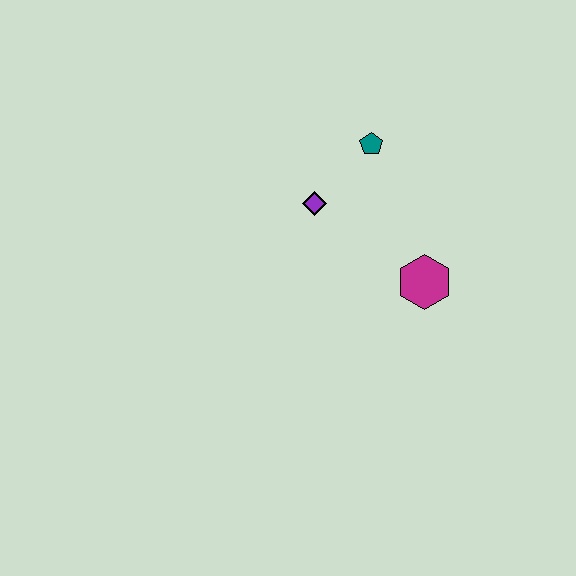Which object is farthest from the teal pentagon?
The magenta hexagon is farthest from the teal pentagon.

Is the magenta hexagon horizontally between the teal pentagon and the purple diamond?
No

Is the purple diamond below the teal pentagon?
Yes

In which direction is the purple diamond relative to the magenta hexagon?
The purple diamond is to the left of the magenta hexagon.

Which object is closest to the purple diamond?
The teal pentagon is closest to the purple diamond.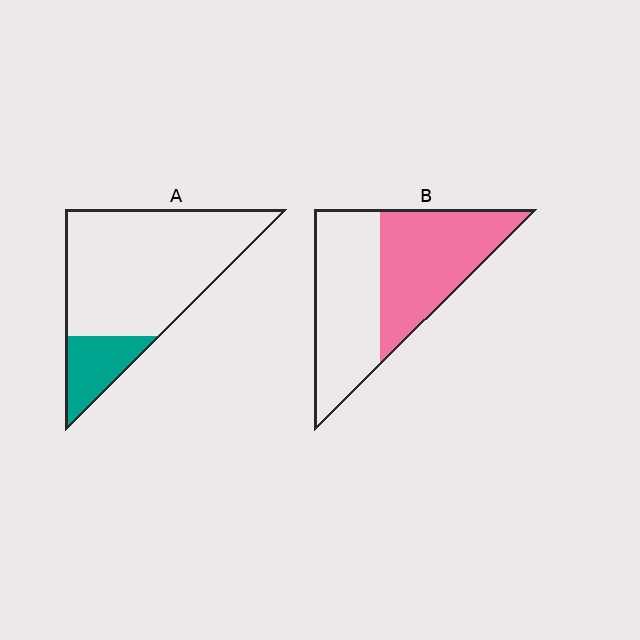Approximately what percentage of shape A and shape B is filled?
A is approximately 20% and B is approximately 50%.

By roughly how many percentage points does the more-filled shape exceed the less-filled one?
By roughly 30 percentage points (B over A).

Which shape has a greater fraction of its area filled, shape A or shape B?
Shape B.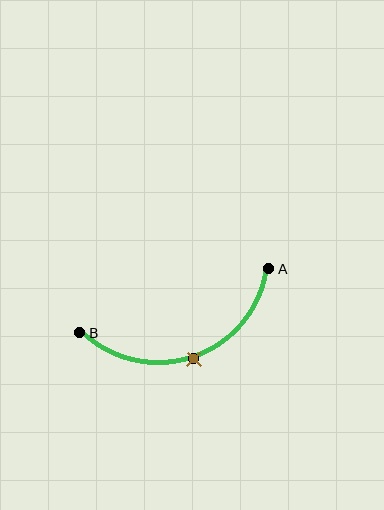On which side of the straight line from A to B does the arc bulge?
The arc bulges below the straight line connecting A and B.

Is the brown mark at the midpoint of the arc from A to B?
Yes. The brown mark lies on the arc at equal arc-length from both A and B — it is the arc midpoint.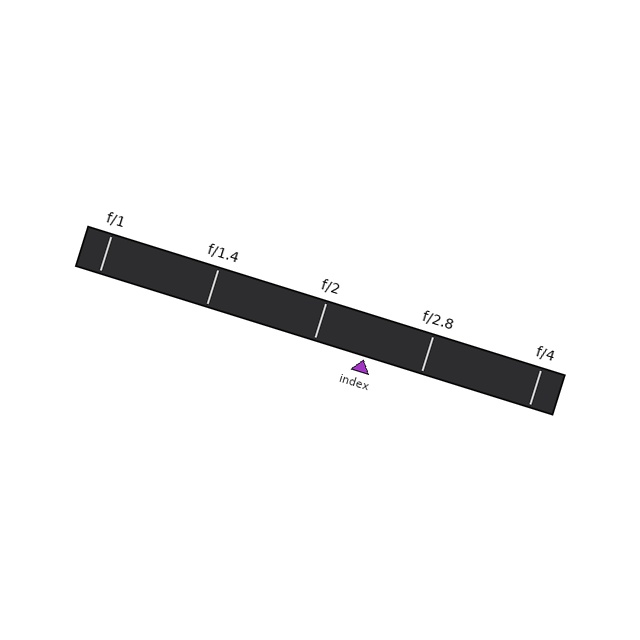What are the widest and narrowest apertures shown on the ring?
The widest aperture shown is f/1 and the narrowest is f/4.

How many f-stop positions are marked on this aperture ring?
There are 5 f-stop positions marked.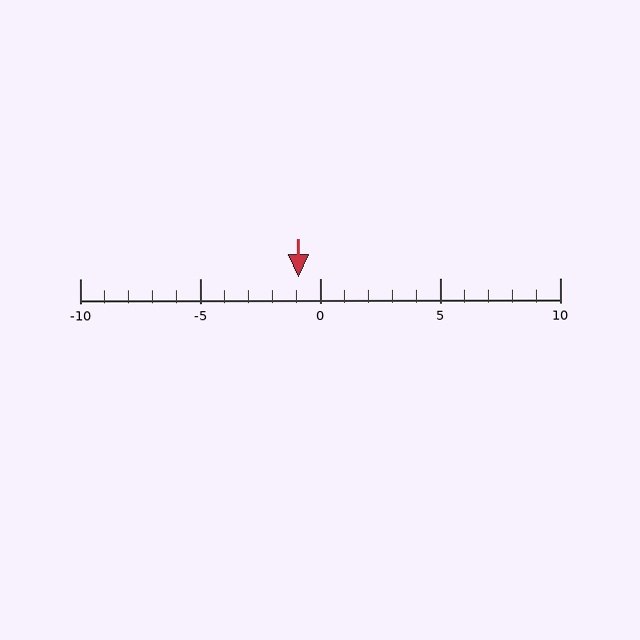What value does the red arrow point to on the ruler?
The red arrow points to approximately -1.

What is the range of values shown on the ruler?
The ruler shows values from -10 to 10.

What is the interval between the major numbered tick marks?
The major tick marks are spaced 5 units apart.